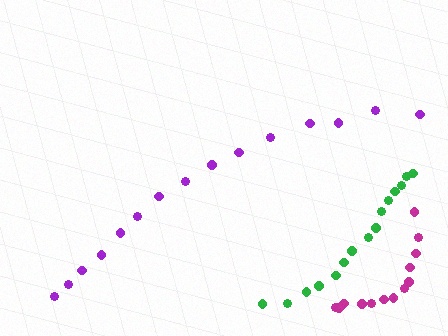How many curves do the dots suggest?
There are 3 distinct paths.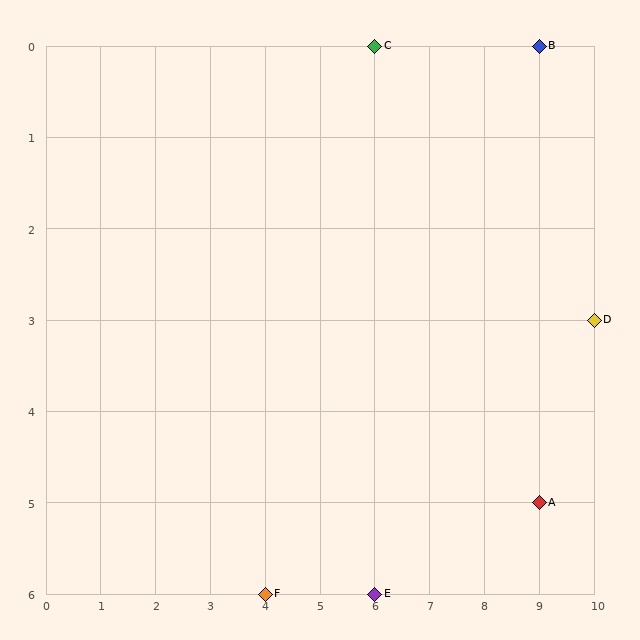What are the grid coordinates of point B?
Point B is at grid coordinates (9, 0).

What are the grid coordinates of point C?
Point C is at grid coordinates (6, 0).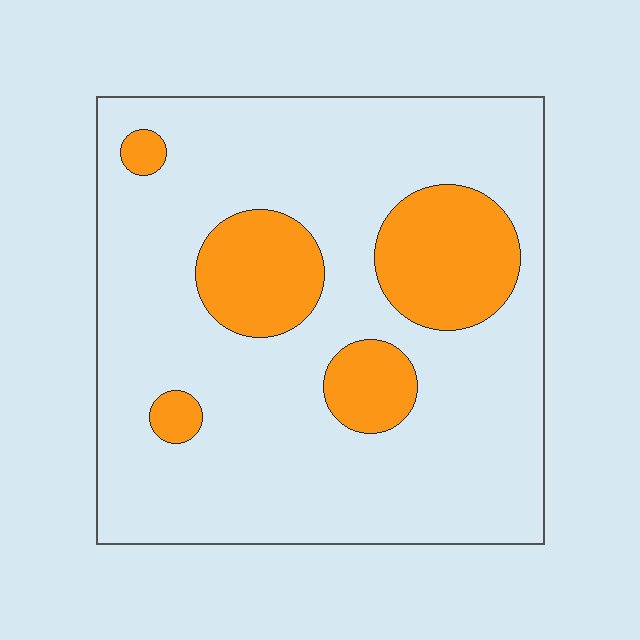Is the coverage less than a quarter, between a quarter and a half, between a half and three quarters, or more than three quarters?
Less than a quarter.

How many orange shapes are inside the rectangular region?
5.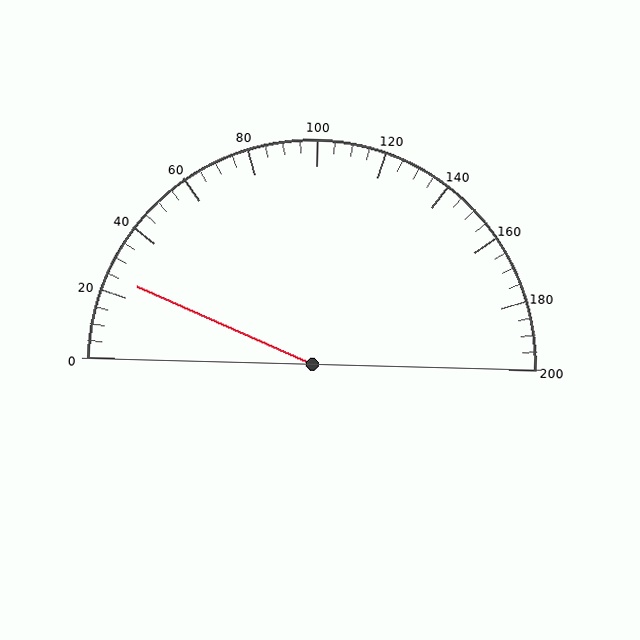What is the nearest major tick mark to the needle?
The nearest major tick mark is 20.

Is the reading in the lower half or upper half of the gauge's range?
The reading is in the lower half of the range (0 to 200).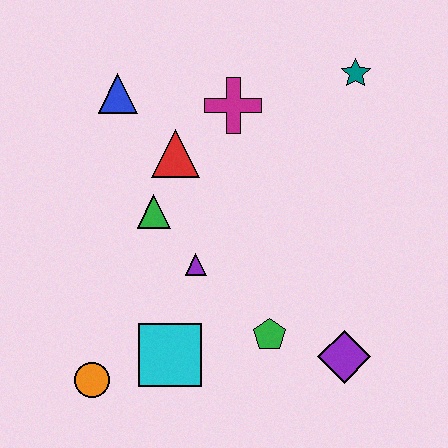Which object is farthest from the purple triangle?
The teal star is farthest from the purple triangle.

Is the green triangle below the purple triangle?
No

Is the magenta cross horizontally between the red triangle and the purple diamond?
Yes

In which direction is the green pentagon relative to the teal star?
The green pentagon is below the teal star.